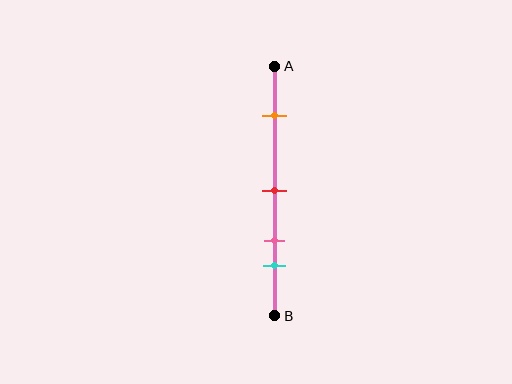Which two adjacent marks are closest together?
The pink and cyan marks are the closest adjacent pair.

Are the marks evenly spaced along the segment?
No, the marks are not evenly spaced.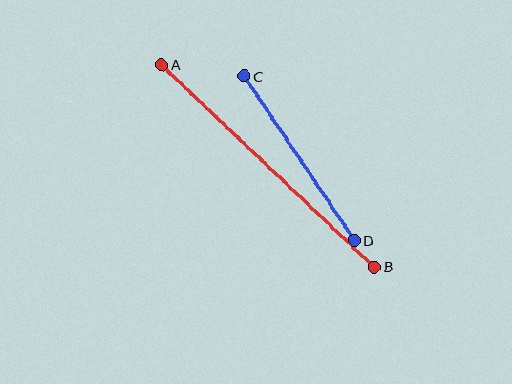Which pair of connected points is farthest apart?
Points A and B are farthest apart.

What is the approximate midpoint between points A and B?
The midpoint is at approximately (268, 166) pixels.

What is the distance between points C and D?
The distance is approximately 198 pixels.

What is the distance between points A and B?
The distance is approximately 294 pixels.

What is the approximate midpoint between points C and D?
The midpoint is at approximately (299, 158) pixels.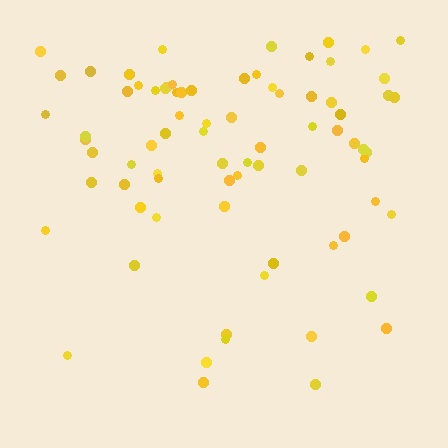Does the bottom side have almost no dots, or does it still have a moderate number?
Still a moderate number, just noticeably fewer than the top.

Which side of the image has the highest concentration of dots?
The top.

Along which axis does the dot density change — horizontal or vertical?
Vertical.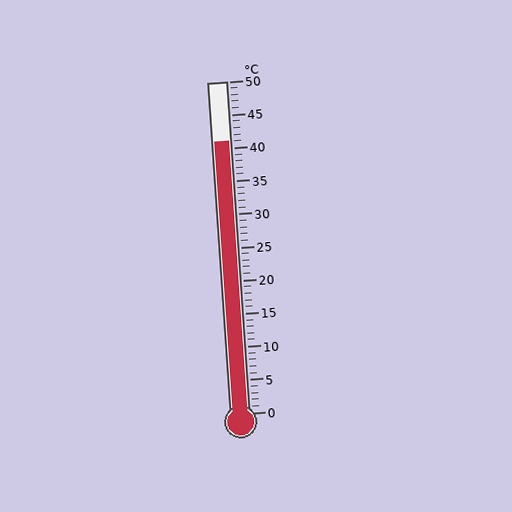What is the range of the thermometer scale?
The thermometer scale ranges from 0°C to 50°C.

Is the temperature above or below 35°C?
The temperature is above 35°C.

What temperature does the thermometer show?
The thermometer shows approximately 41°C.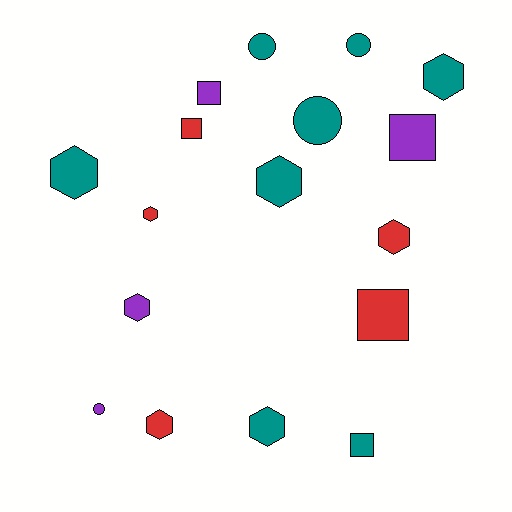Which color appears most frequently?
Teal, with 8 objects.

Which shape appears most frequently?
Hexagon, with 8 objects.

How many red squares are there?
There are 2 red squares.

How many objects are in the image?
There are 17 objects.